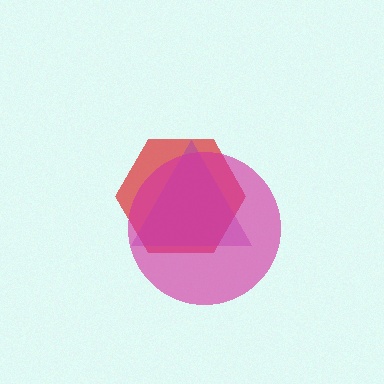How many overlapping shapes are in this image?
There are 3 overlapping shapes in the image.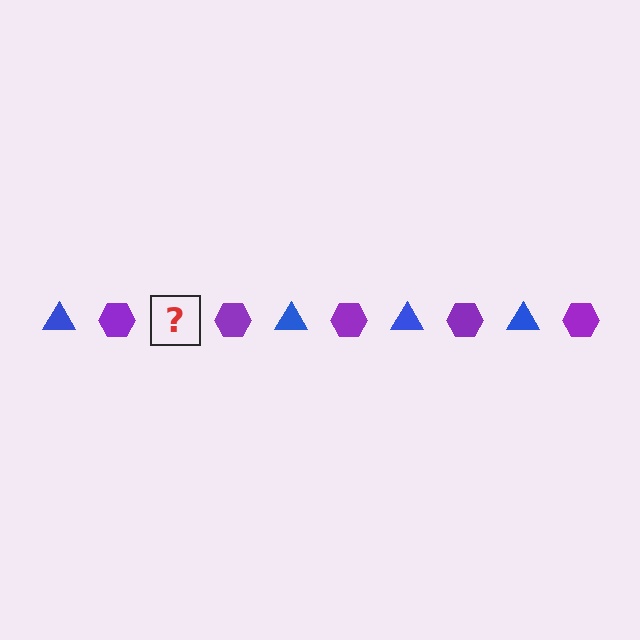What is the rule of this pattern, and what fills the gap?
The rule is that the pattern alternates between blue triangle and purple hexagon. The gap should be filled with a blue triangle.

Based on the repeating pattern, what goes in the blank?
The blank should be a blue triangle.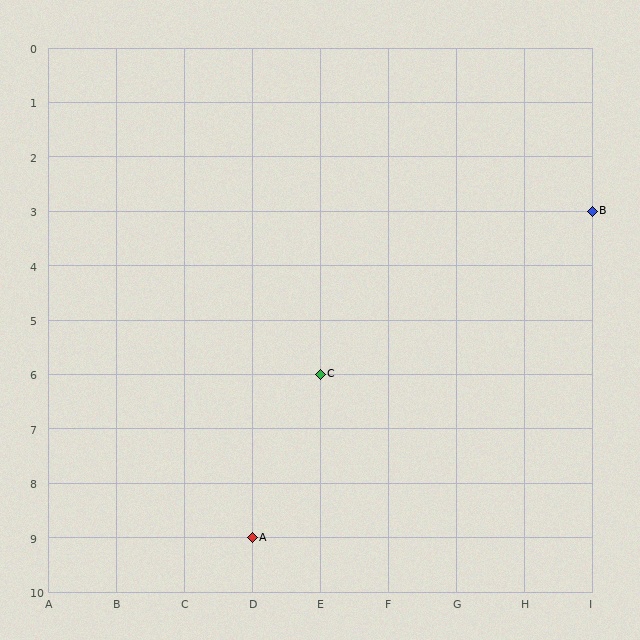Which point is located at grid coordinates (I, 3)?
Point B is at (I, 3).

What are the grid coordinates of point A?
Point A is at grid coordinates (D, 9).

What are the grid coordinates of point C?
Point C is at grid coordinates (E, 6).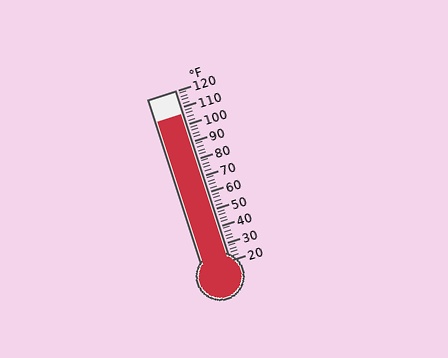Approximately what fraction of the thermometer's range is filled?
The thermometer is filled to approximately 85% of its range.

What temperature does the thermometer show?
The thermometer shows approximately 106°F.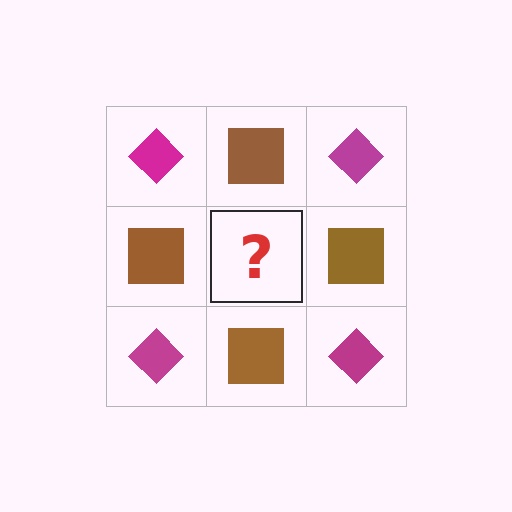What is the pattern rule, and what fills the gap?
The rule is that it alternates magenta diamond and brown square in a checkerboard pattern. The gap should be filled with a magenta diamond.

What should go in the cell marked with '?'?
The missing cell should contain a magenta diamond.